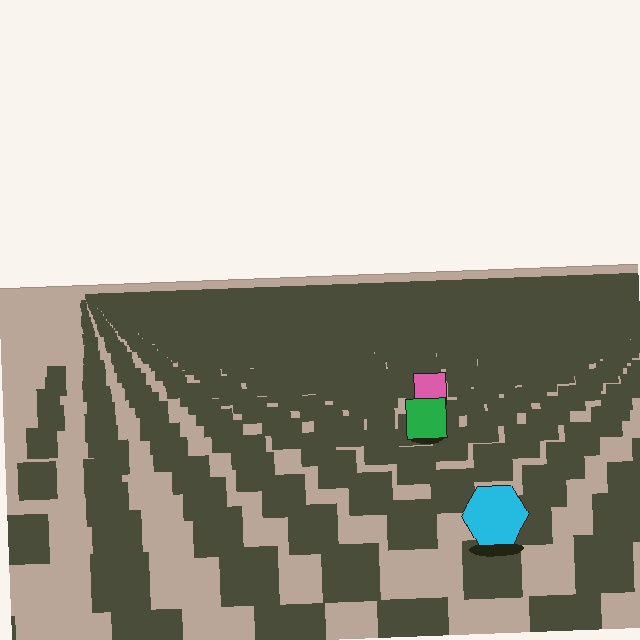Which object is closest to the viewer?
The cyan hexagon is closest. The texture marks near it are larger and more spread out.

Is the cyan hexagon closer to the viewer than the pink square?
Yes. The cyan hexagon is closer — you can tell from the texture gradient: the ground texture is coarser near it.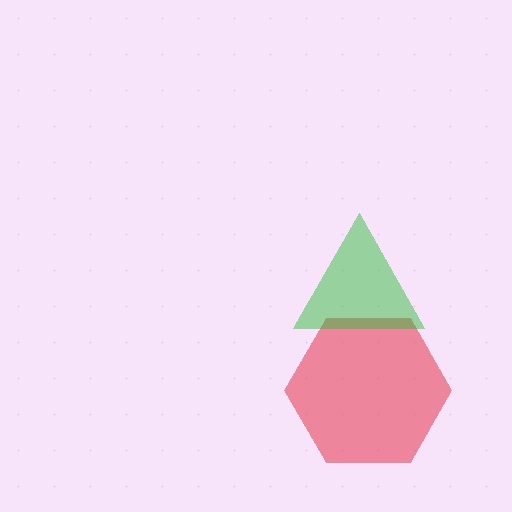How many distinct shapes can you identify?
There are 2 distinct shapes: a red hexagon, a green triangle.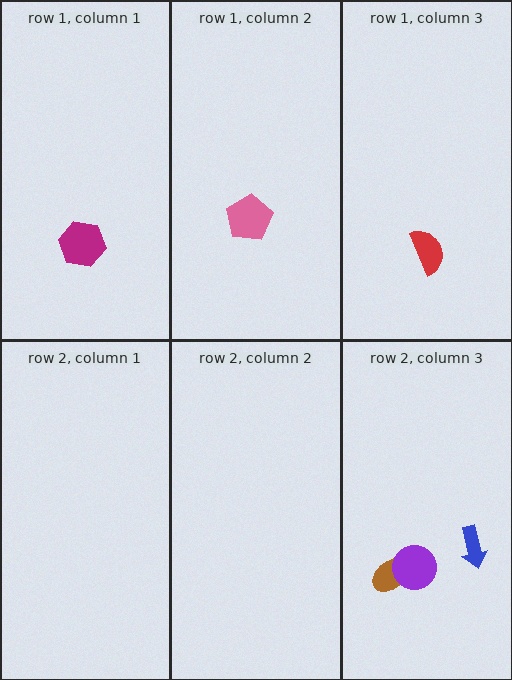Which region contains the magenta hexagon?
The row 1, column 1 region.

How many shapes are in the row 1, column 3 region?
1.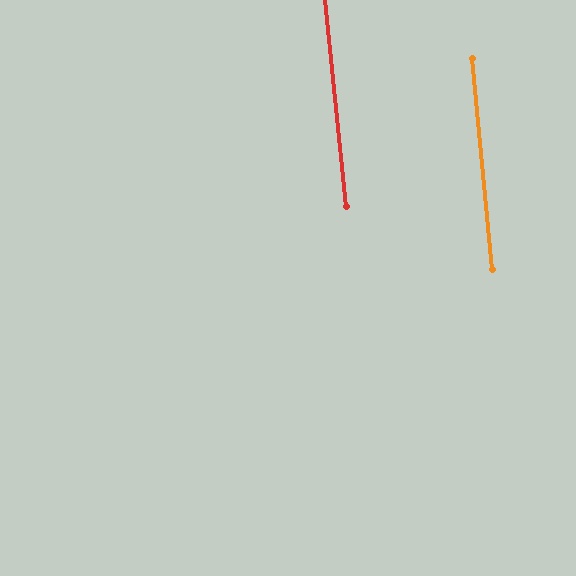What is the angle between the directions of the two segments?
Approximately 0 degrees.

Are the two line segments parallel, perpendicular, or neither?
Parallel — their directions differ by only 0.3°.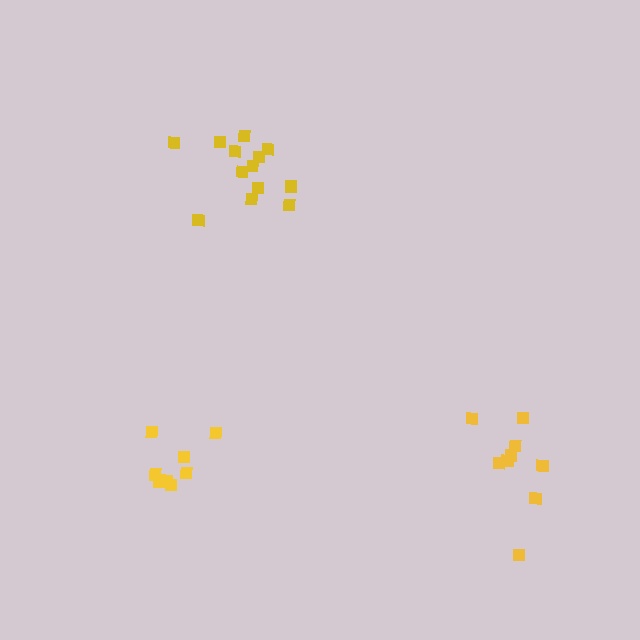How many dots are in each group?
Group 1: 13 dots, Group 2: 8 dots, Group 3: 9 dots (30 total).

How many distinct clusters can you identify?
There are 3 distinct clusters.